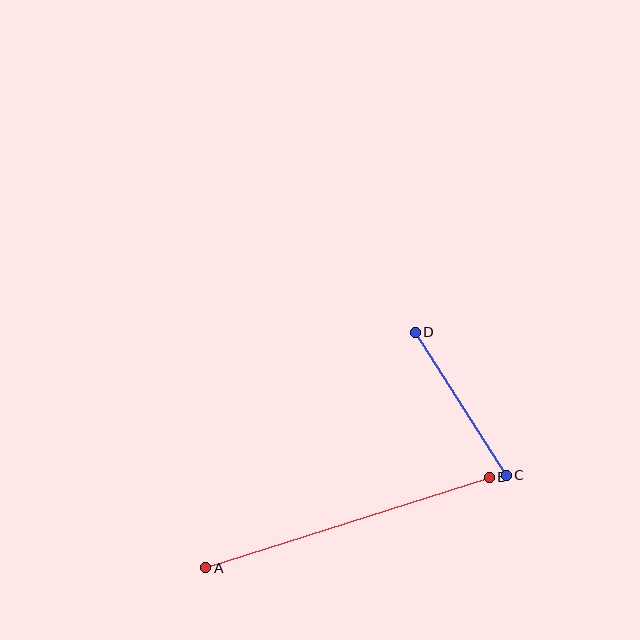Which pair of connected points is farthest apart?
Points A and B are farthest apart.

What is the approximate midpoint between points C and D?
The midpoint is at approximately (461, 404) pixels.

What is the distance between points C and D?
The distance is approximately 169 pixels.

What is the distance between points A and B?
The distance is approximately 297 pixels.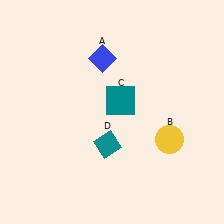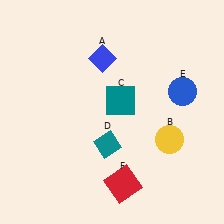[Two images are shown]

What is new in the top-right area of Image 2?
A blue circle (E) was added in the top-right area of Image 2.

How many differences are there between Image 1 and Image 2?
There are 2 differences between the two images.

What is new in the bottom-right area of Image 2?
A red square (F) was added in the bottom-right area of Image 2.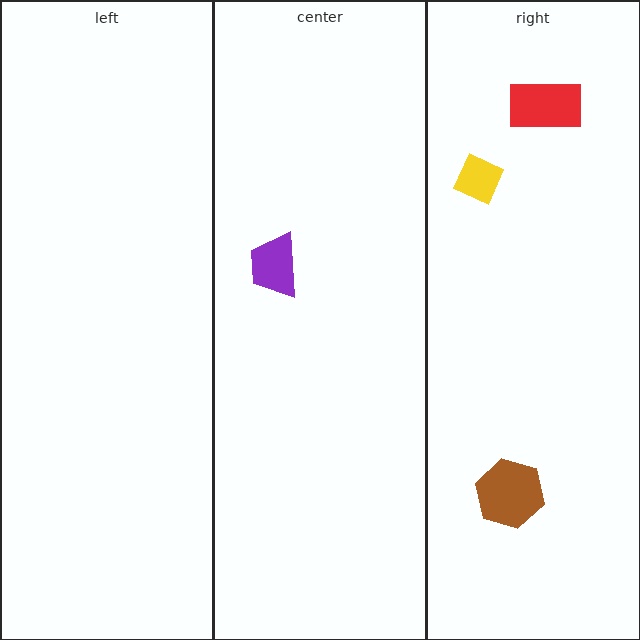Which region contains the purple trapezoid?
The center region.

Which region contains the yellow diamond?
The right region.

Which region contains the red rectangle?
The right region.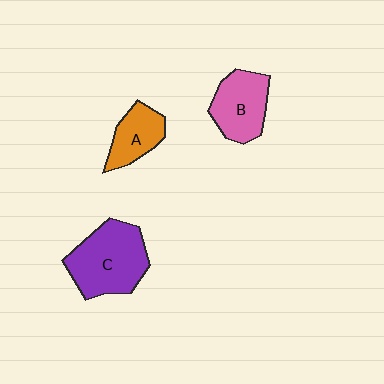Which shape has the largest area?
Shape C (purple).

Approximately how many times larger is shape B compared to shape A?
Approximately 1.3 times.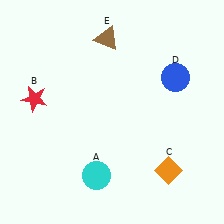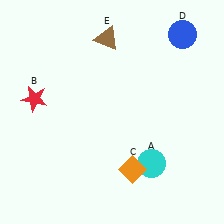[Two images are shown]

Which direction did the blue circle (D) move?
The blue circle (D) moved up.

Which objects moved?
The objects that moved are: the cyan circle (A), the orange diamond (C), the blue circle (D).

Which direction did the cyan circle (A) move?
The cyan circle (A) moved right.